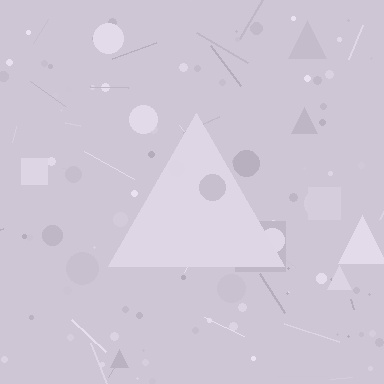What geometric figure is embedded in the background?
A triangle is embedded in the background.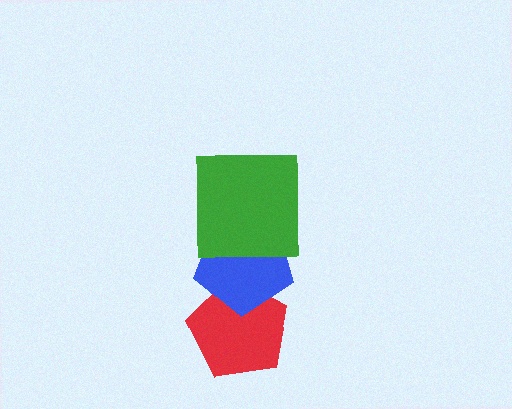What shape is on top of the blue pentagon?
The green square is on top of the blue pentagon.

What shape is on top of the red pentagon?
The blue pentagon is on top of the red pentagon.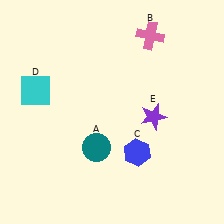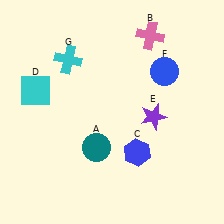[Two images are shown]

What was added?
A blue circle (F), a cyan cross (G) were added in Image 2.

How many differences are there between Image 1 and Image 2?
There are 2 differences between the two images.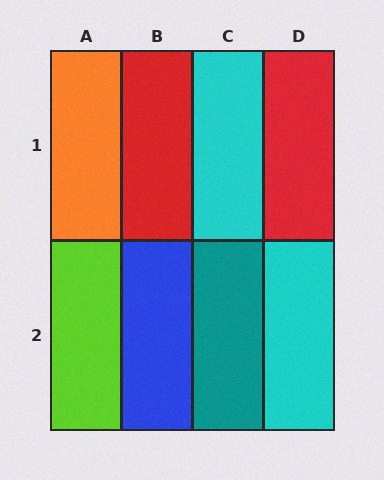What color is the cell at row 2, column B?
Blue.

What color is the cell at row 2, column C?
Teal.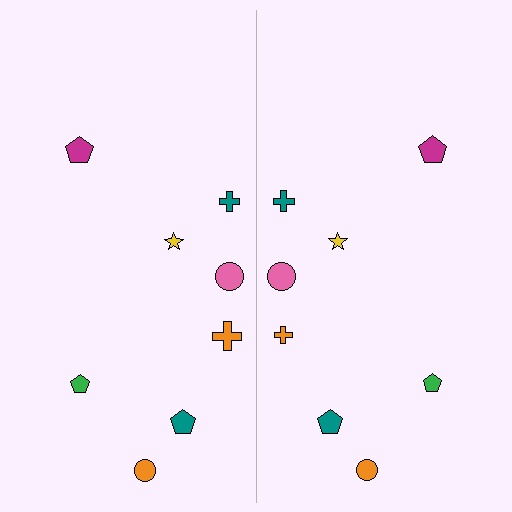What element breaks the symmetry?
The orange cross on the right side has a different size than its mirror counterpart.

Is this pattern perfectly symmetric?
No, the pattern is not perfectly symmetric. The orange cross on the right side has a different size than its mirror counterpart.